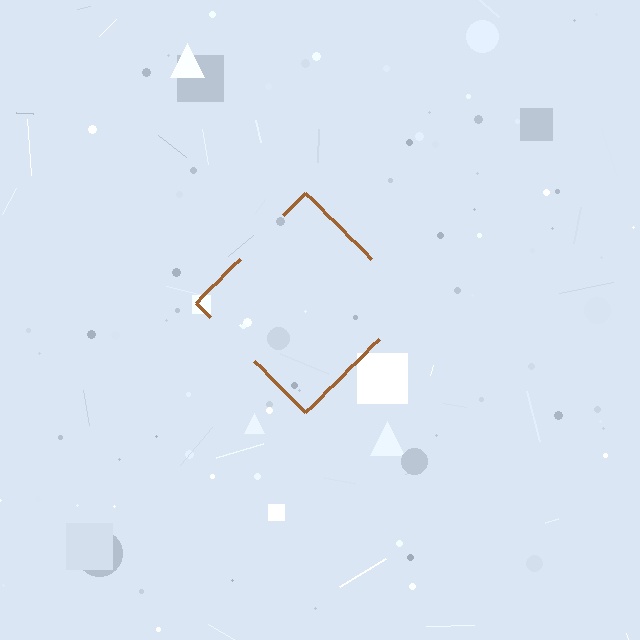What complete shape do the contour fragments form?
The contour fragments form a diamond.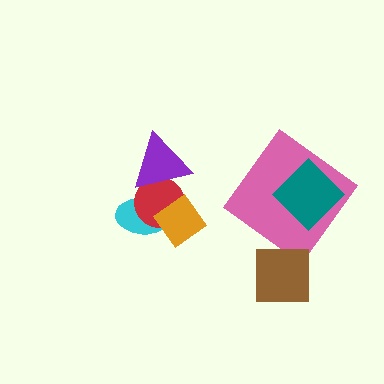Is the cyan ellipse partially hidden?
Yes, it is partially covered by another shape.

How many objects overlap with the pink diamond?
1 object overlaps with the pink diamond.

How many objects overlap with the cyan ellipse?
3 objects overlap with the cyan ellipse.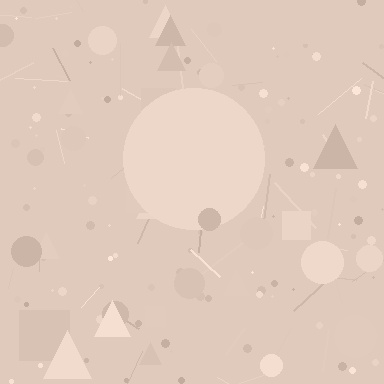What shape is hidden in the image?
A circle is hidden in the image.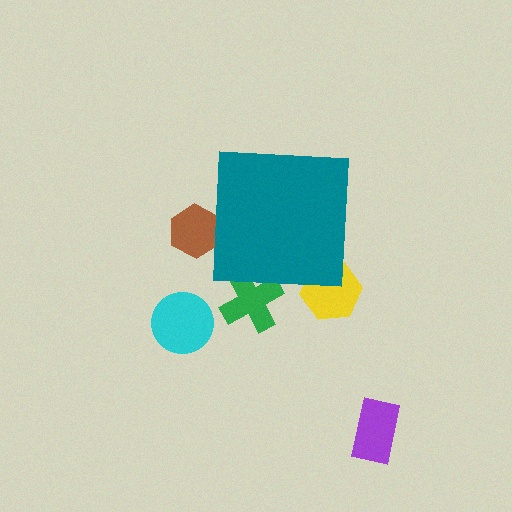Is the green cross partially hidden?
Yes, the green cross is partially hidden behind the teal square.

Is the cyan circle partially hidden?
No, the cyan circle is fully visible.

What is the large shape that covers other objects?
A teal square.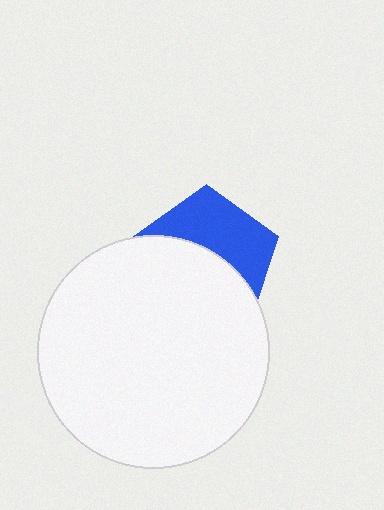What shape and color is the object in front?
The object in front is a white circle.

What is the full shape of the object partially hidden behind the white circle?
The partially hidden object is a blue pentagon.